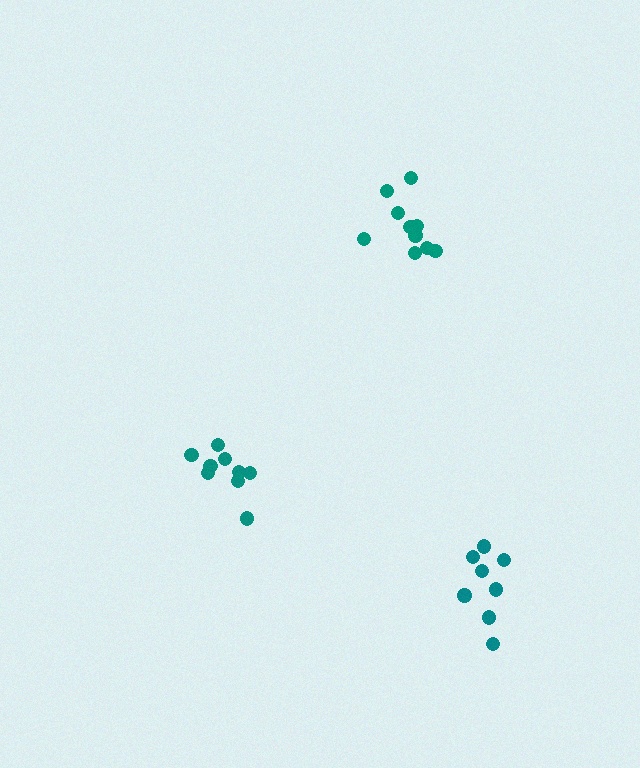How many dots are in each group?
Group 1: 10 dots, Group 2: 9 dots, Group 3: 8 dots (27 total).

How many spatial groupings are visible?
There are 3 spatial groupings.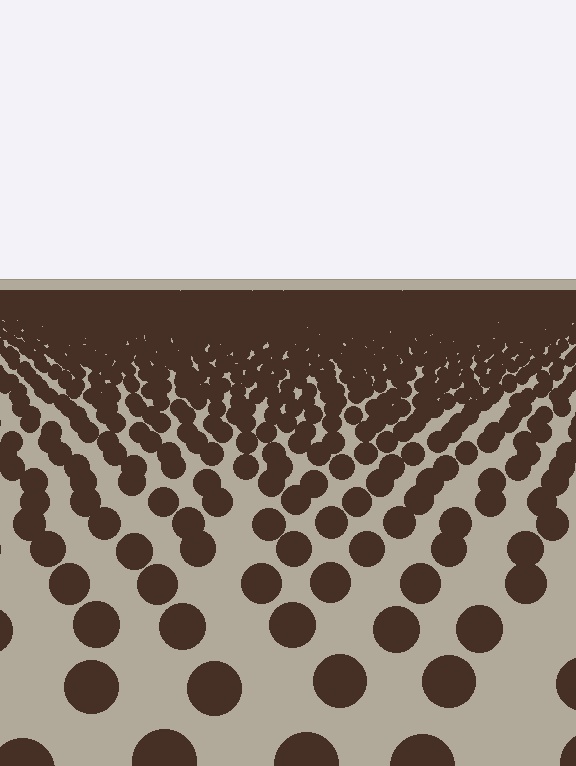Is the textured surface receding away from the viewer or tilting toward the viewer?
The surface is receding away from the viewer. Texture elements get smaller and denser toward the top.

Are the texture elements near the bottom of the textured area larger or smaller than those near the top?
Larger. Near the bottom, elements are closer to the viewer and appear at a bigger on-screen size.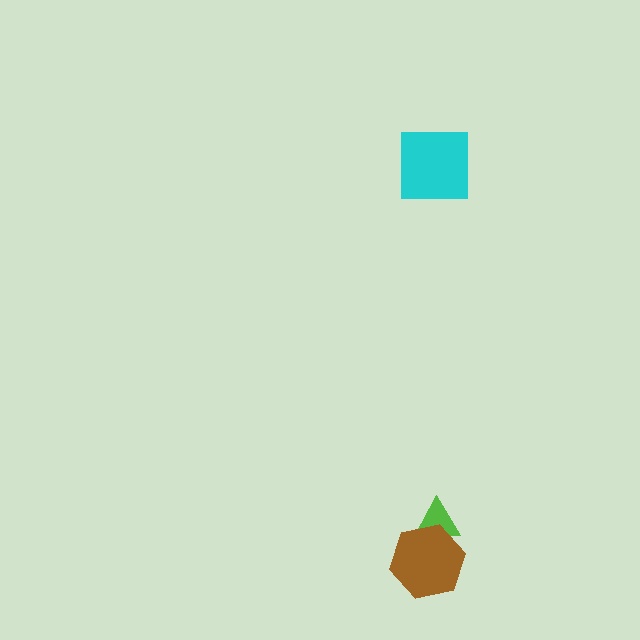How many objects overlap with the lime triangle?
1 object overlaps with the lime triangle.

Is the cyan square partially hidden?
No, no other shape covers it.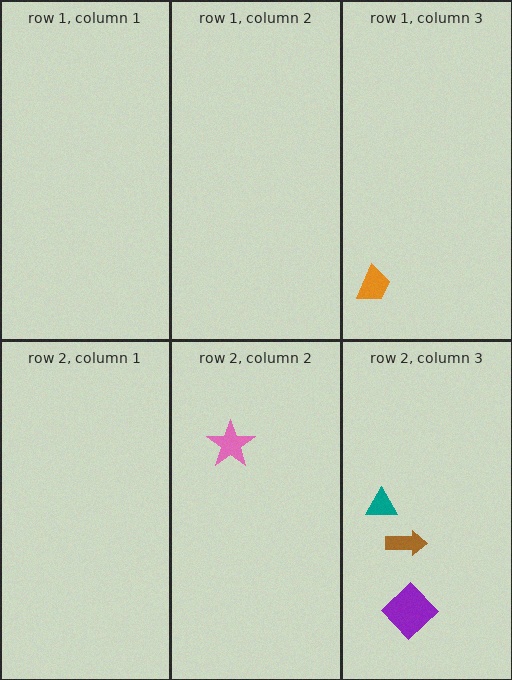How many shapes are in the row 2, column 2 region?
1.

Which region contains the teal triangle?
The row 2, column 3 region.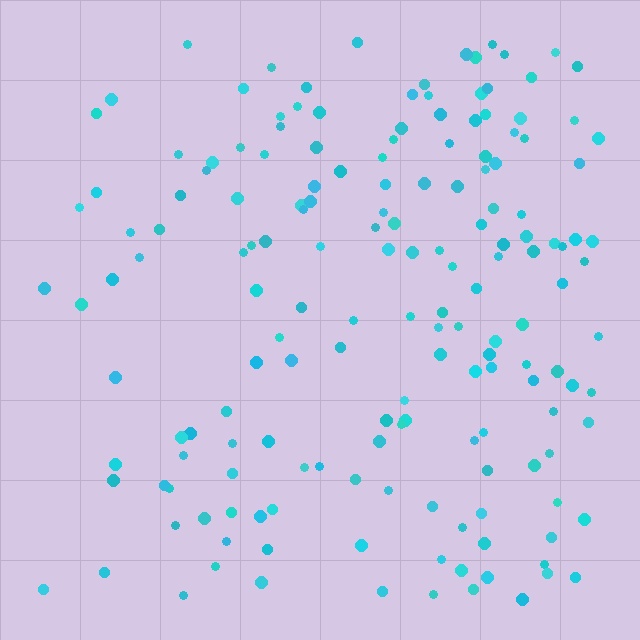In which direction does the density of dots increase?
From left to right, with the right side densest.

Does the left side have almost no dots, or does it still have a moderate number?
Still a moderate number, just noticeably fewer than the right.